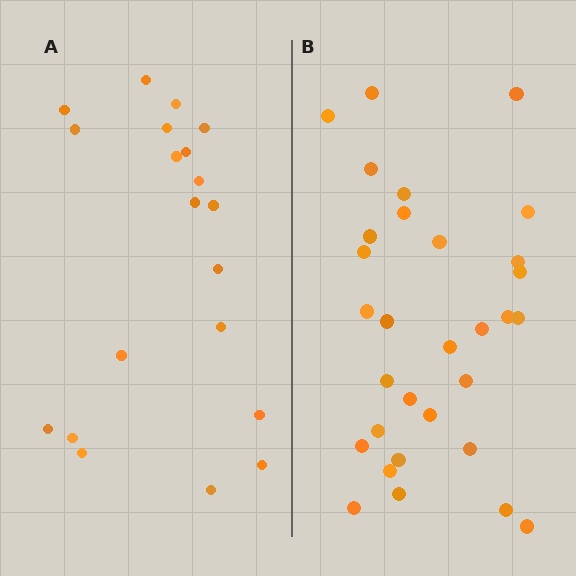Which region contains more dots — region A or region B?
Region B (the right region) has more dots.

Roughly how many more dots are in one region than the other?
Region B has roughly 12 or so more dots than region A.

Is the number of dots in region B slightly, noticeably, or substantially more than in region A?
Region B has substantially more. The ratio is roughly 1.6 to 1.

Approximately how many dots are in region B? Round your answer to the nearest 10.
About 30 dots. (The exact count is 31, which rounds to 30.)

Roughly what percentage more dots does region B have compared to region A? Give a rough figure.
About 55% more.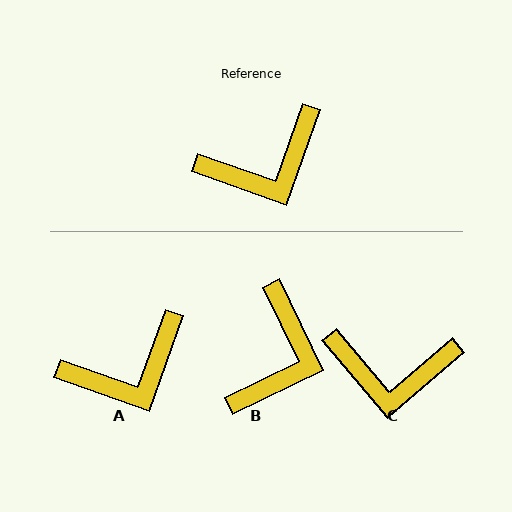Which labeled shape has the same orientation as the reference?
A.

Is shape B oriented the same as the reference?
No, it is off by about 45 degrees.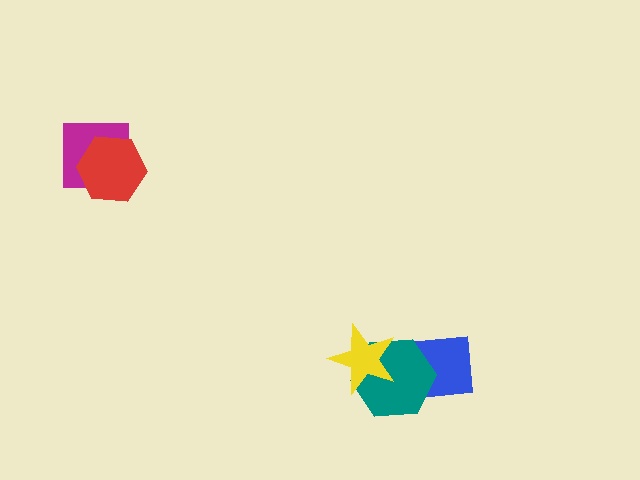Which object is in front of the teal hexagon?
The yellow star is in front of the teal hexagon.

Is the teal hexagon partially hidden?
Yes, it is partially covered by another shape.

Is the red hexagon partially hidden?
No, no other shape covers it.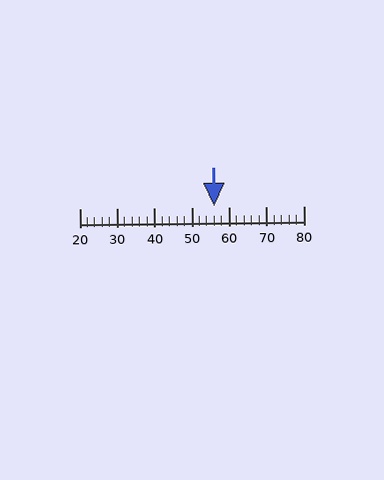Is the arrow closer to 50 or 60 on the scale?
The arrow is closer to 60.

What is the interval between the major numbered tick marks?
The major tick marks are spaced 10 units apart.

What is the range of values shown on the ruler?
The ruler shows values from 20 to 80.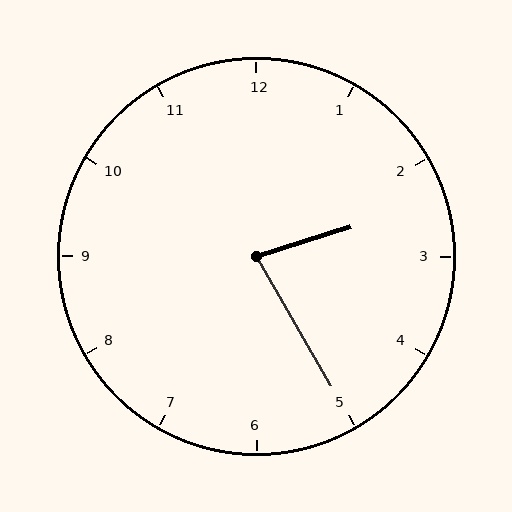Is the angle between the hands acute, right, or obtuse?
It is acute.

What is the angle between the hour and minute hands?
Approximately 78 degrees.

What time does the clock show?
2:25.